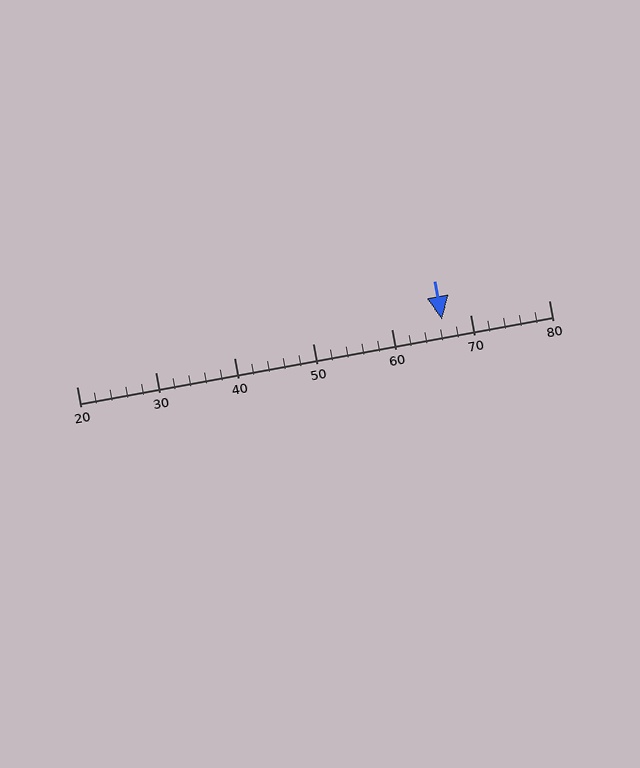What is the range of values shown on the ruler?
The ruler shows values from 20 to 80.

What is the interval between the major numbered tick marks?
The major tick marks are spaced 10 units apart.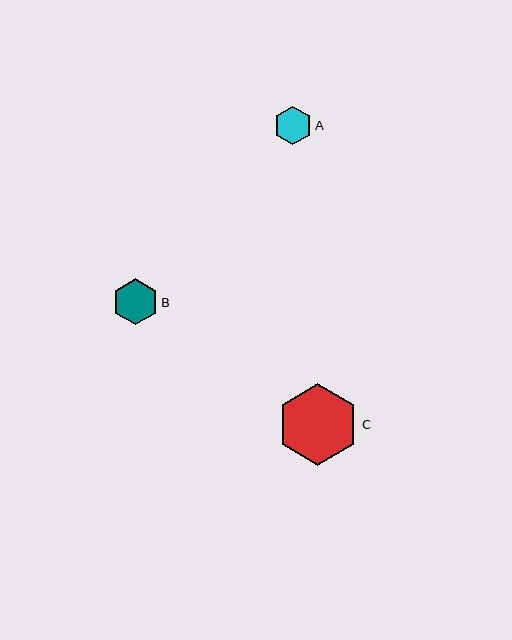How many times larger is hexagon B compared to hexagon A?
Hexagon B is approximately 1.2 times the size of hexagon A.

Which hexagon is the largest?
Hexagon C is the largest with a size of approximately 82 pixels.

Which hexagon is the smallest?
Hexagon A is the smallest with a size of approximately 39 pixels.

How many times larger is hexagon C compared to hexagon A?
Hexagon C is approximately 2.1 times the size of hexagon A.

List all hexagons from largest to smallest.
From largest to smallest: C, B, A.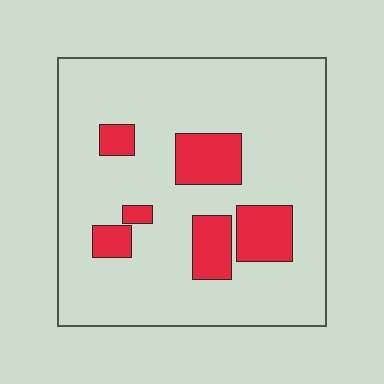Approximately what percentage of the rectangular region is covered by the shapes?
Approximately 15%.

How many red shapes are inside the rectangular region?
6.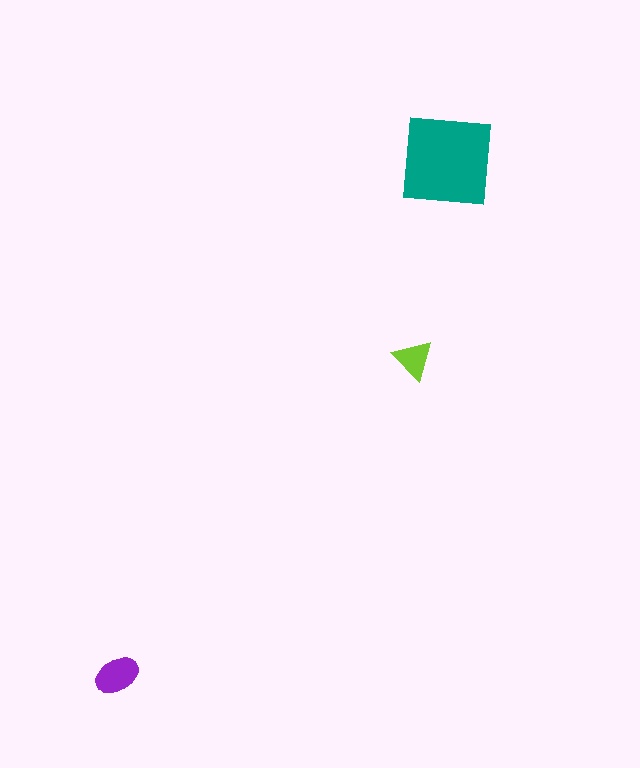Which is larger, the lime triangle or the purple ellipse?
The purple ellipse.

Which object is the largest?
The teal square.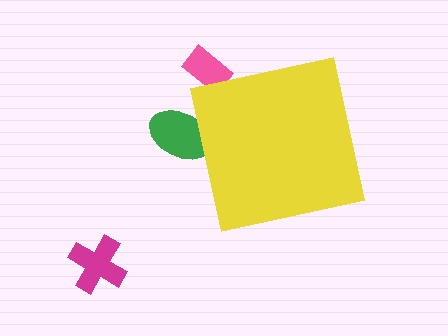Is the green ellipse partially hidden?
Yes, the green ellipse is partially hidden behind the yellow square.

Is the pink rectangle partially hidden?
Yes, the pink rectangle is partially hidden behind the yellow square.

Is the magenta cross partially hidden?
No, the magenta cross is fully visible.